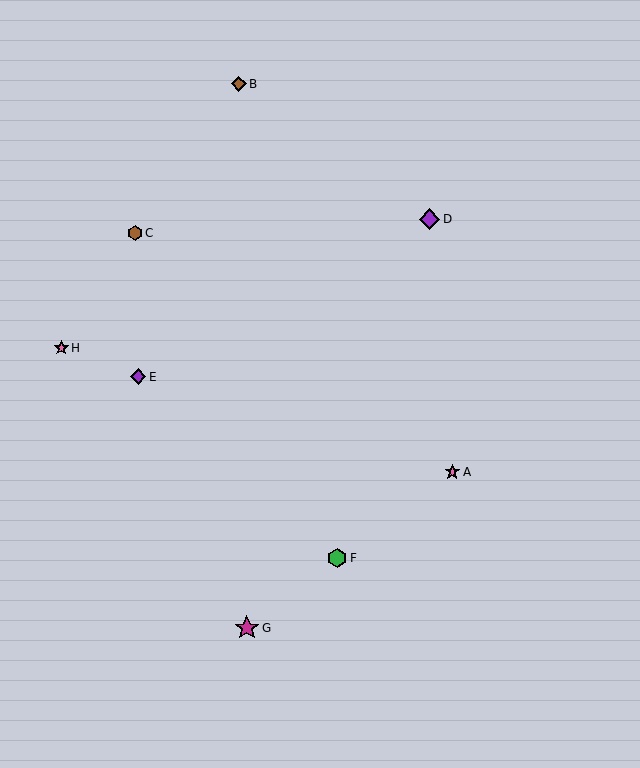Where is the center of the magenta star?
The center of the magenta star is at (247, 628).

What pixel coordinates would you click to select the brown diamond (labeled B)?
Click at (239, 84) to select the brown diamond B.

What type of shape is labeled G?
Shape G is a magenta star.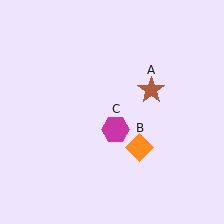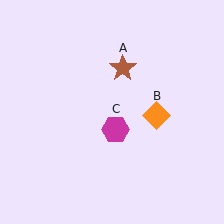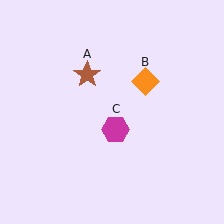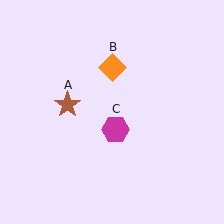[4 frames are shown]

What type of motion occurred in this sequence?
The brown star (object A), orange diamond (object B) rotated counterclockwise around the center of the scene.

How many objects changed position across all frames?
2 objects changed position: brown star (object A), orange diamond (object B).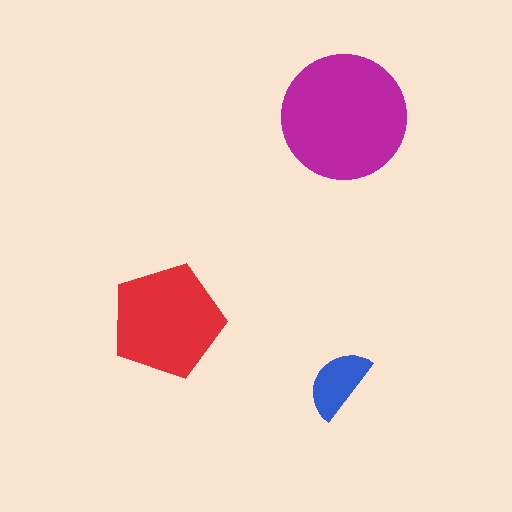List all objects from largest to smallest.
The magenta circle, the red pentagon, the blue semicircle.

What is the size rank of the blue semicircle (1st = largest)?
3rd.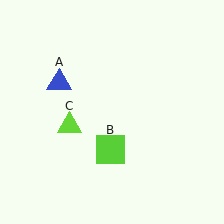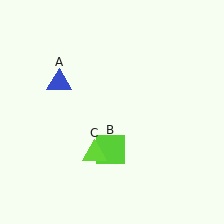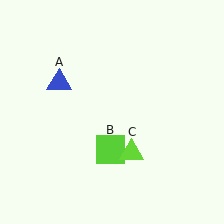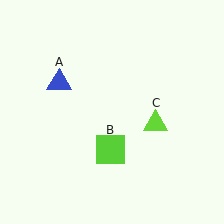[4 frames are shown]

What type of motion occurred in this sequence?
The lime triangle (object C) rotated counterclockwise around the center of the scene.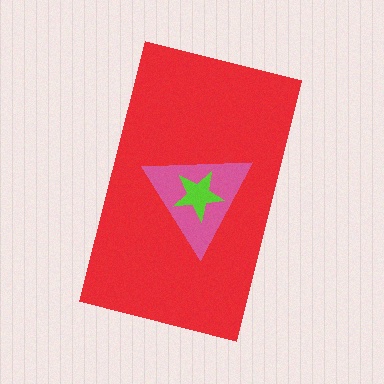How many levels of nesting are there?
3.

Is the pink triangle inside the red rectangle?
Yes.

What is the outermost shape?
The red rectangle.